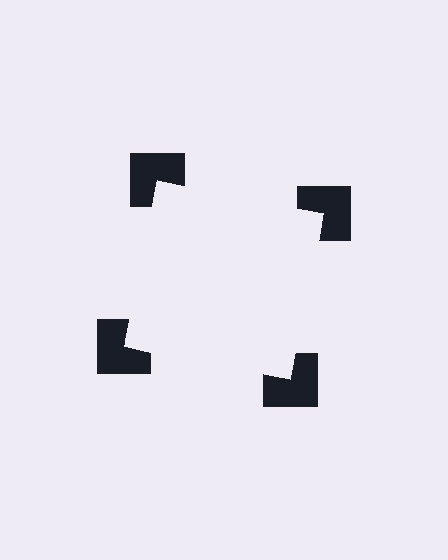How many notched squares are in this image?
There are 4 — one at each vertex of the illusory square.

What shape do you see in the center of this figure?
An illusory square — its edges are inferred from the aligned wedge cuts in the notched squares, not physically drawn.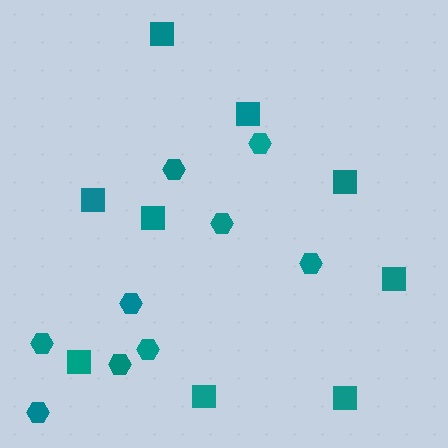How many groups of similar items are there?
There are 2 groups: one group of hexagons (9) and one group of squares (9).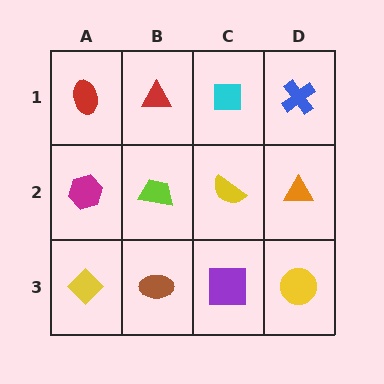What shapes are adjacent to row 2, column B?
A red triangle (row 1, column B), a brown ellipse (row 3, column B), a magenta hexagon (row 2, column A), a yellow semicircle (row 2, column C).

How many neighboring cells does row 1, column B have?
3.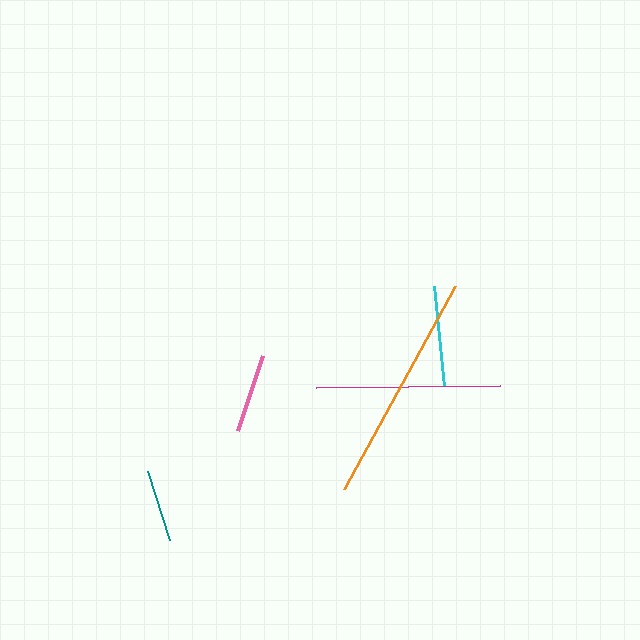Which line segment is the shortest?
The teal line is the shortest at approximately 72 pixels.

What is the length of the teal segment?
The teal segment is approximately 72 pixels long.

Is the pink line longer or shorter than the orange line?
The orange line is longer than the pink line.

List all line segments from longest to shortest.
From longest to shortest: orange, magenta, cyan, pink, teal.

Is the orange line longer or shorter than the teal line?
The orange line is longer than the teal line.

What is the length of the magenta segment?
The magenta segment is approximately 183 pixels long.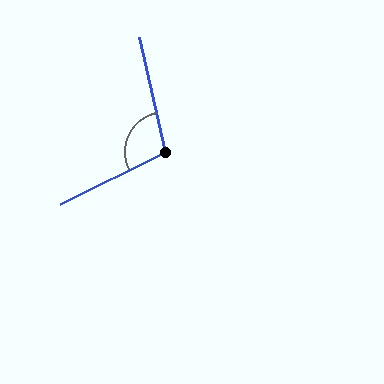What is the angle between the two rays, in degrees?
Approximately 104 degrees.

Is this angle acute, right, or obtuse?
It is obtuse.